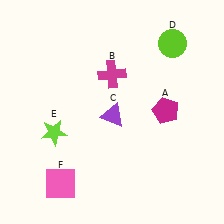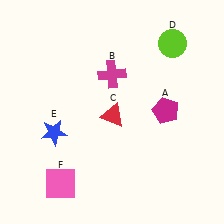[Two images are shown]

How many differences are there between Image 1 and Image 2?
There are 2 differences between the two images.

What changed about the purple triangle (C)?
In Image 1, C is purple. In Image 2, it changed to red.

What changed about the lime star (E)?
In Image 1, E is lime. In Image 2, it changed to blue.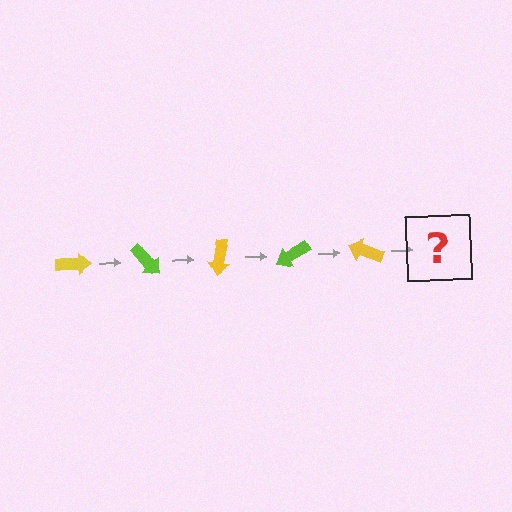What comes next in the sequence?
The next element should be a lime arrow, rotated 250 degrees from the start.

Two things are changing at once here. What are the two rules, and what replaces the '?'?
The two rules are that it rotates 50 degrees each step and the color cycles through yellow and lime. The '?' should be a lime arrow, rotated 250 degrees from the start.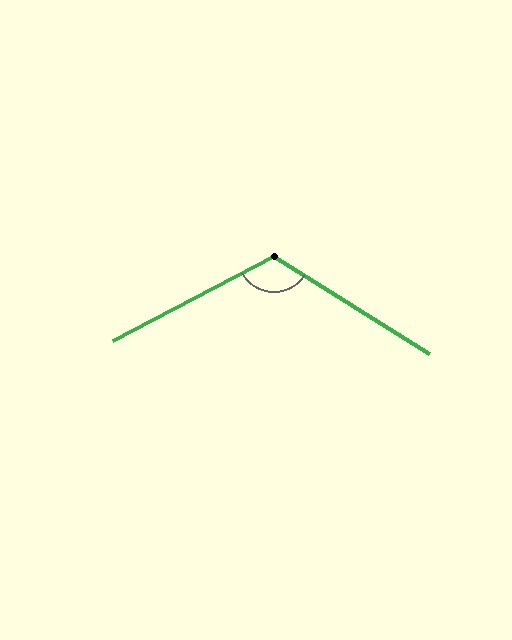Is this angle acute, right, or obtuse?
It is obtuse.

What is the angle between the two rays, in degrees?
Approximately 120 degrees.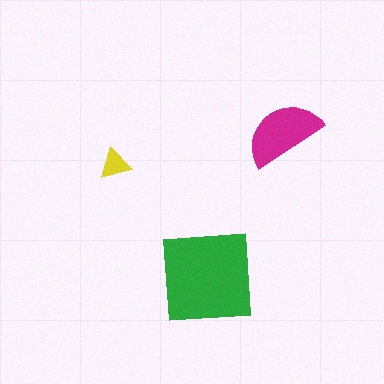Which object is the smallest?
The yellow triangle.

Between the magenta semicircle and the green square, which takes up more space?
The green square.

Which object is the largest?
The green square.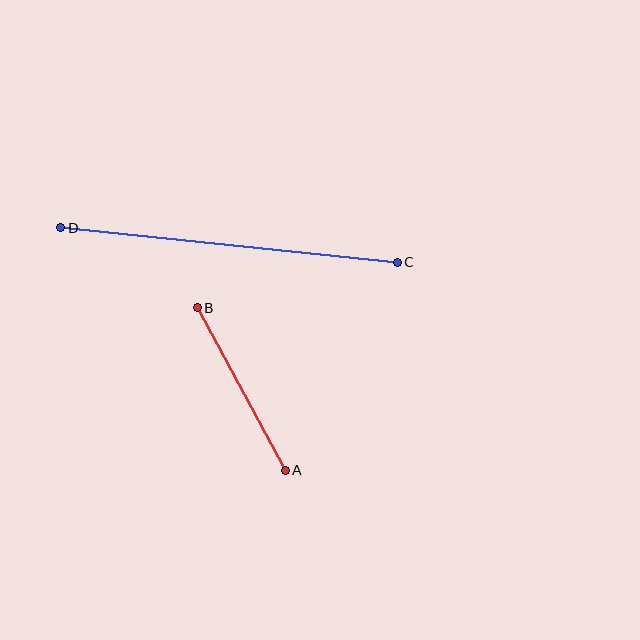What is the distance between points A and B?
The distance is approximately 185 pixels.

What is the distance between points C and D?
The distance is approximately 338 pixels.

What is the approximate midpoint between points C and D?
The midpoint is at approximately (229, 245) pixels.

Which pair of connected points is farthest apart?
Points C and D are farthest apart.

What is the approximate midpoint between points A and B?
The midpoint is at approximately (241, 389) pixels.